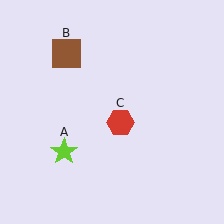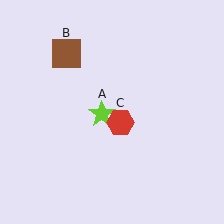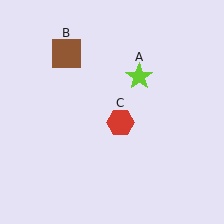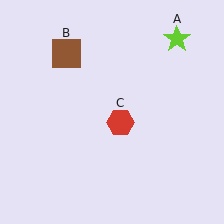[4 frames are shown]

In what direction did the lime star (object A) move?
The lime star (object A) moved up and to the right.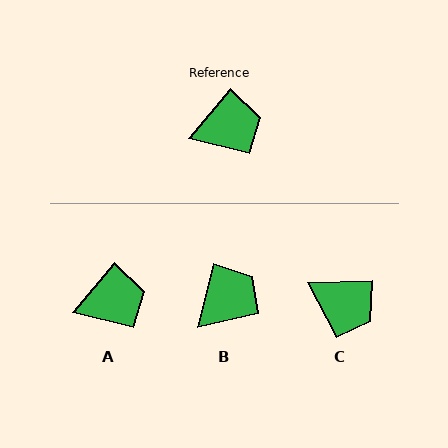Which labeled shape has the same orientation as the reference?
A.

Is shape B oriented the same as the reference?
No, it is off by about 26 degrees.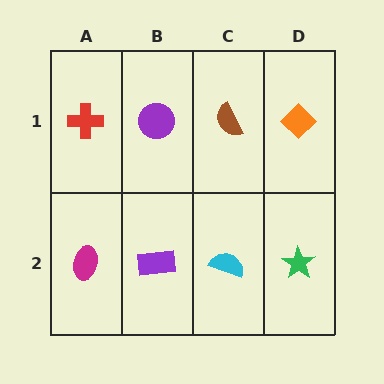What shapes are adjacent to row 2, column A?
A red cross (row 1, column A), a purple rectangle (row 2, column B).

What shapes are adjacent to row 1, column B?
A purple rectangle (row 2, column B), a red cross (row 1, column A), a brown semicircle (row 1, column C).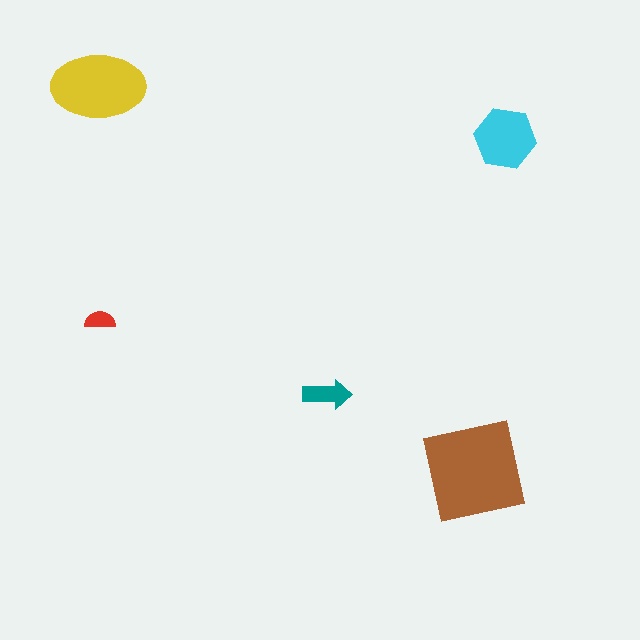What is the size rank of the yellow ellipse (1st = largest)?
2nd.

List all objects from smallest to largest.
The red semicircle, the teal arrow, the cyan hexagon, the yellow ellipse, the brown square.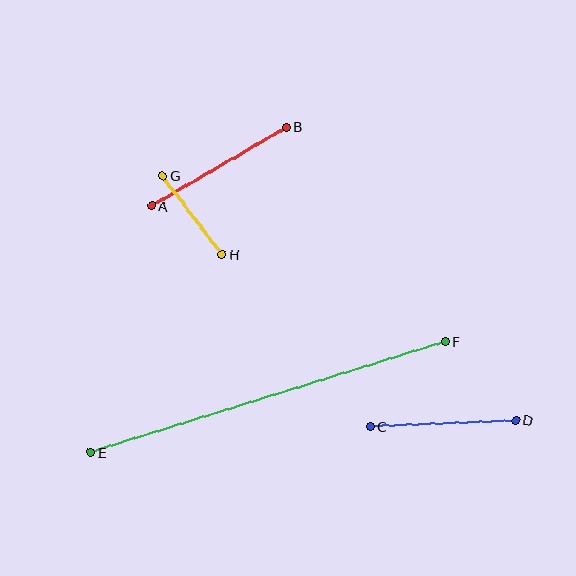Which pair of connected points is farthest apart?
Points E and F are farthest apart.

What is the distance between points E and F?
The distance is approximately 372 pixels.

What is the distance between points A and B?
The distance is approximately 156 pixels.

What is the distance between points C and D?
The distance is approximately 146 pixels.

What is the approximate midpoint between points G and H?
The midpoint is at approximately (192, 215) pixels.